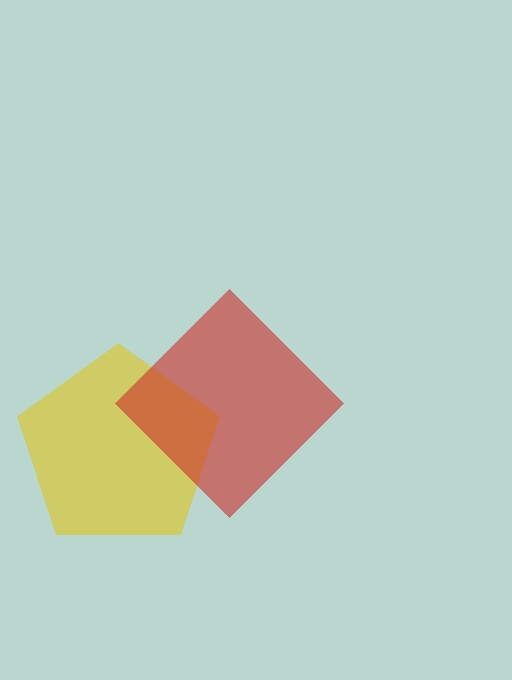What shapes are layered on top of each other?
The layered shapes are: a yellow pentagon, a red diamond.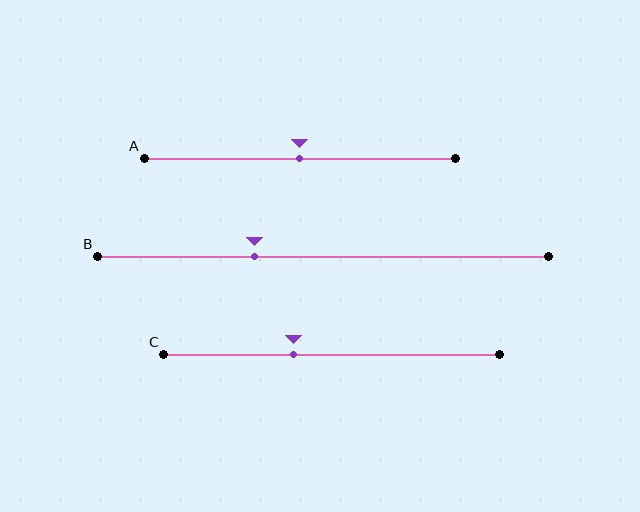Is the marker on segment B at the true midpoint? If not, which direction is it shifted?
No, the marker on segment B is shifted to the left by about 15% of the segment length.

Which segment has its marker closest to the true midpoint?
Segment A has its marker closest to the true midpoint.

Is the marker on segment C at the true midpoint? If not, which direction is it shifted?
No, the marker on segment C is shifted to the left by about 11% of the segment length.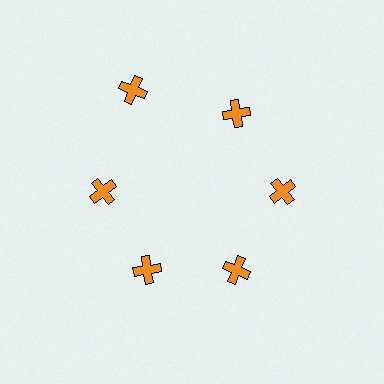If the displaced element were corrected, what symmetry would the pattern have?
It would have 6-fold rotational symmetry — the pattern would map onto itself every 60 degrees.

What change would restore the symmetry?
The symmetry would be restored by moving it inward, back onto the ring so that all 6 crosses sit at equal angles and equal distance from the center.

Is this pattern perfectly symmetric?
No. The 6 orange crosses are arranged in a ring, but one element near the 11 o'clock position is pushed outward from the center, breaking the 6-fold rotational symmetry.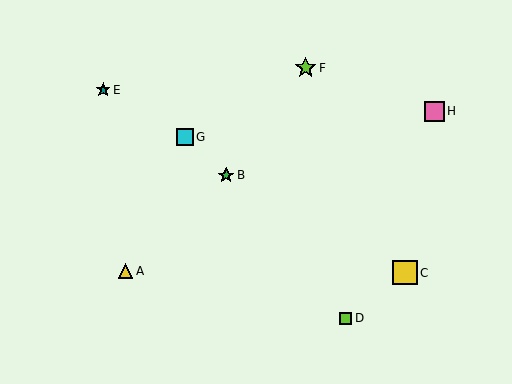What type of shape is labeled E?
Shape E is a teal star.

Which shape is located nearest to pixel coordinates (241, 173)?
The green star (labeled B) at (226, 175) is nearest to that location.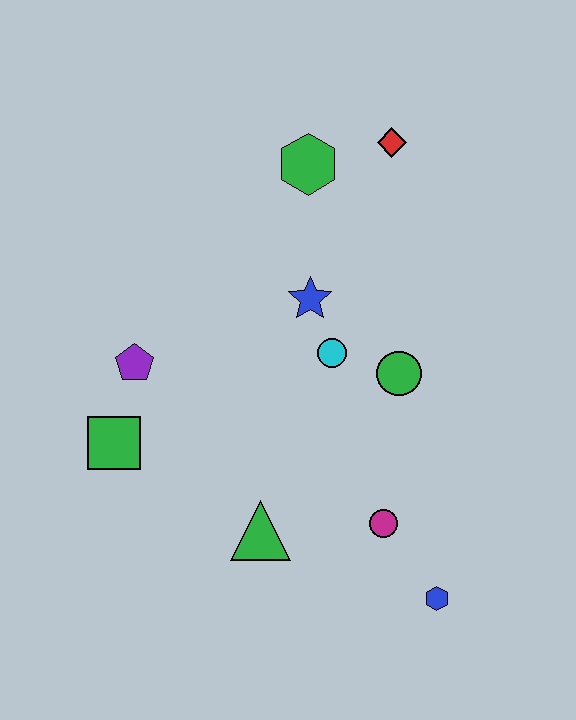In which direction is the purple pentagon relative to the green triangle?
The purple pentagon is above the green triangle.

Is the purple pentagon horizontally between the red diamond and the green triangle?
No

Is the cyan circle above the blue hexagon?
Yes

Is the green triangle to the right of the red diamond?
No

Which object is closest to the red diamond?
The green hexagon is closest to the red diamond.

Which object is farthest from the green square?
The red diamond is farthest from the green square.